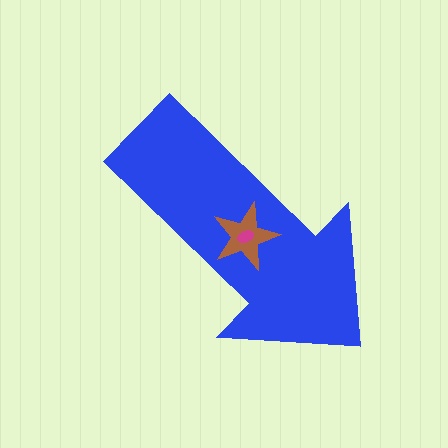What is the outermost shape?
The blue arrow.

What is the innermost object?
The magenta ellipse.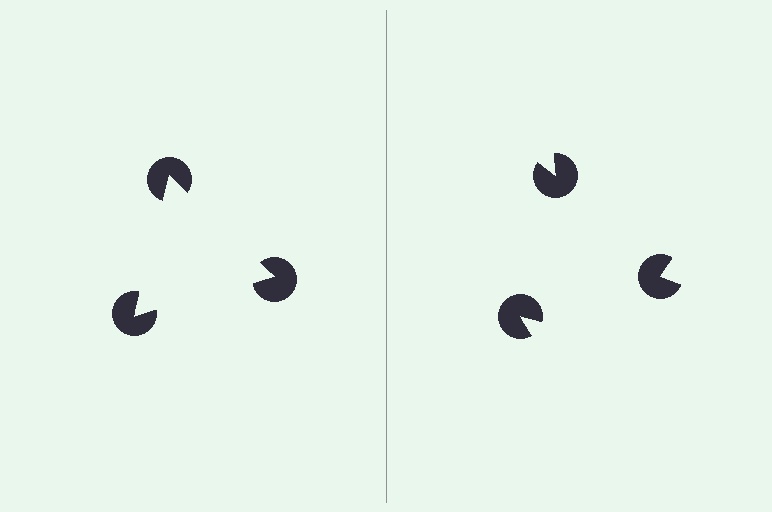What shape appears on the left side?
An illusory triangle.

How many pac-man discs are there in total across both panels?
6 — 3 on each side.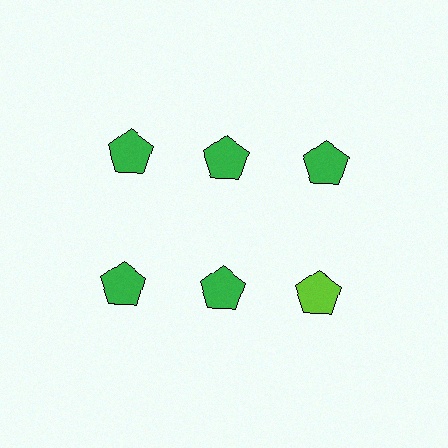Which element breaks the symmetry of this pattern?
The lime pentagon in the second row, center column breaks the symmetry. All other shapes are green pentagons.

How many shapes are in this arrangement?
There are 6 shapes arranged in a grid pattern.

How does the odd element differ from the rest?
It has a different color: lime instead of green.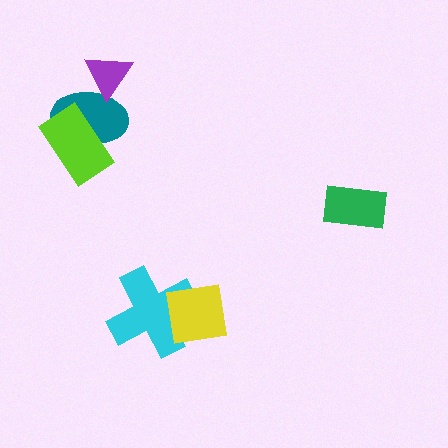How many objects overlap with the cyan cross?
1 object overlaps with the cyan cross.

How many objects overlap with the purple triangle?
1 object overlaps with the purple triangle.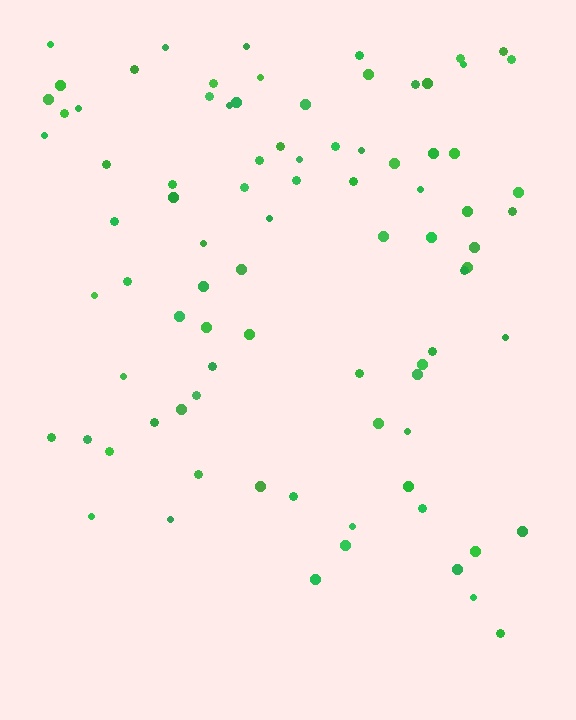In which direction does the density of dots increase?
From bottom to top, with the top side densest.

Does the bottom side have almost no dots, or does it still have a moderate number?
Still a moderate number, just noticeably fewer than the top.